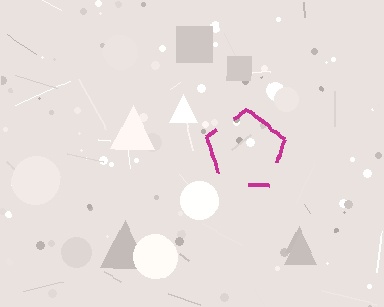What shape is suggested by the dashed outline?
The dashed outline suggests a pentagon.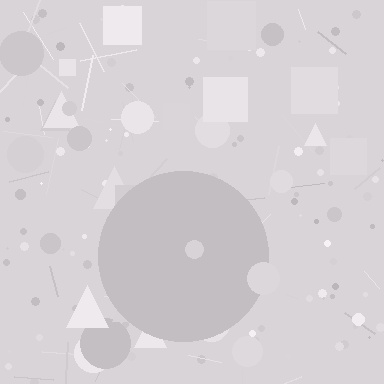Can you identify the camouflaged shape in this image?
The camouflaged shape is a circle.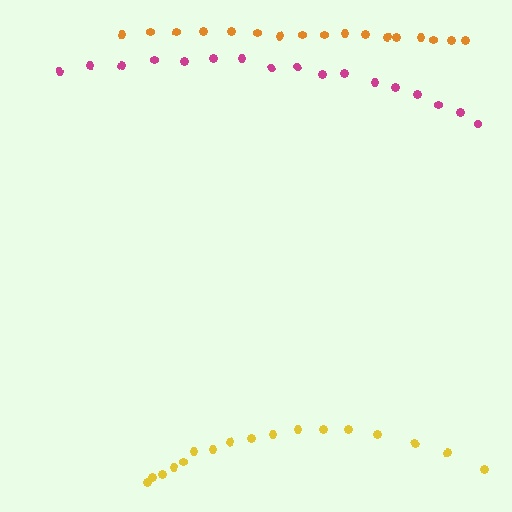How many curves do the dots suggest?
There are 3 distinct paths.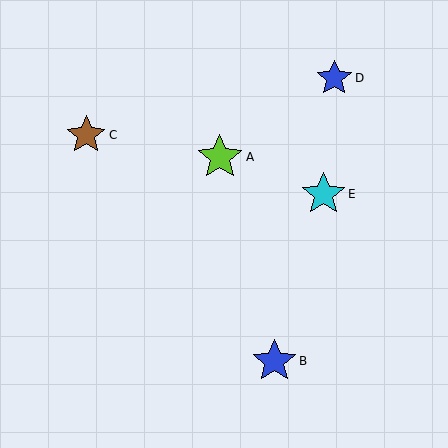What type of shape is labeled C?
Shape C is a brown star.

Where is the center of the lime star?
The center of the lime star is at (220, 157).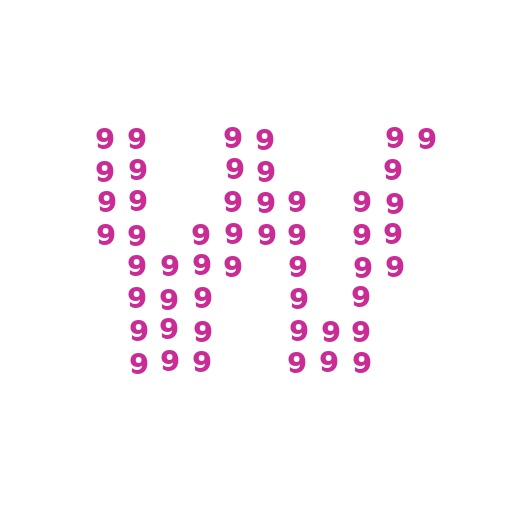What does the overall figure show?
The overall figure shows the letter W.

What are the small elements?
The small elements are digit 9's.